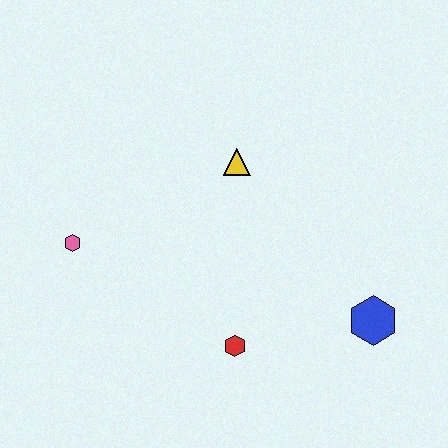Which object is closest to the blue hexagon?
The red hexagon is closest to the blue hexagon.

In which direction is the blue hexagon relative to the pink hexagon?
The blue hexagon is to the right of the pink hexagon.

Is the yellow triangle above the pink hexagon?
Yes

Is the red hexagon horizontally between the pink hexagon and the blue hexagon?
Yes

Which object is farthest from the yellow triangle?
The blue hexagon is farthest from the yellow triangle.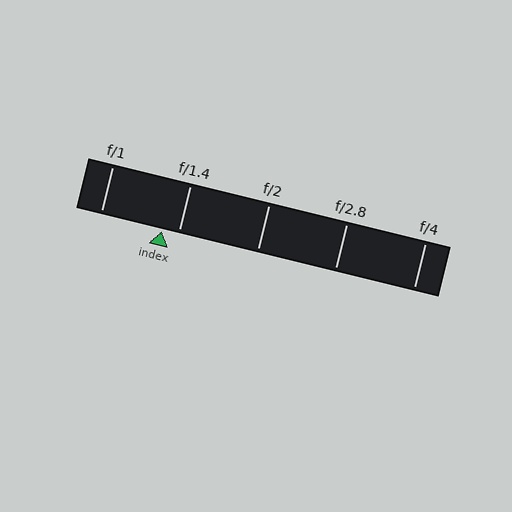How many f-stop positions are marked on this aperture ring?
There are 5 f-stop positions marked.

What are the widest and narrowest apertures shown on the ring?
The widest aperture shown is f/1 and the narrowest is f/4.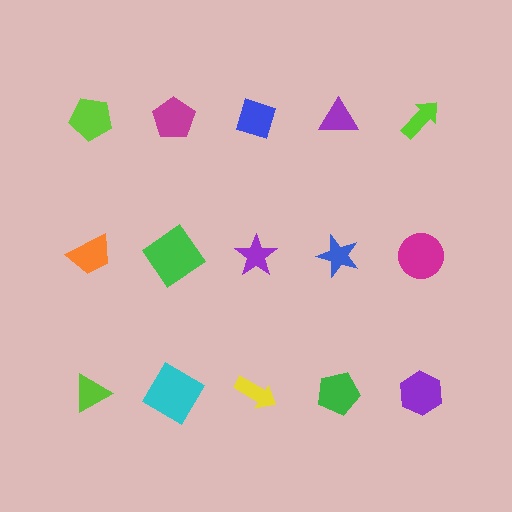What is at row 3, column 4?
A green pentagon.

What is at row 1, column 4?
A purple triangle.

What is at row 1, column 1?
A lime pentagon.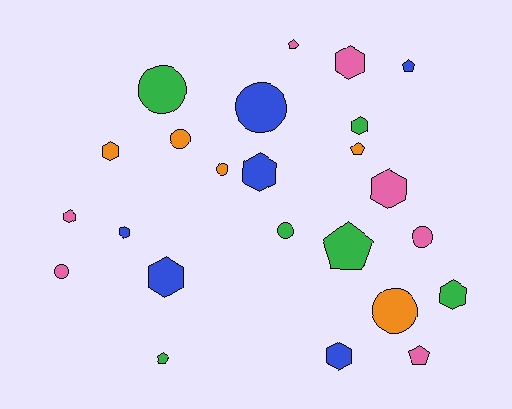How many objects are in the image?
There are 24 objects.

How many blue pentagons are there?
There is 1 blue pentagon.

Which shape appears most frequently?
Hexagon, with 10 objects.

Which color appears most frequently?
Pink, with 7 objects.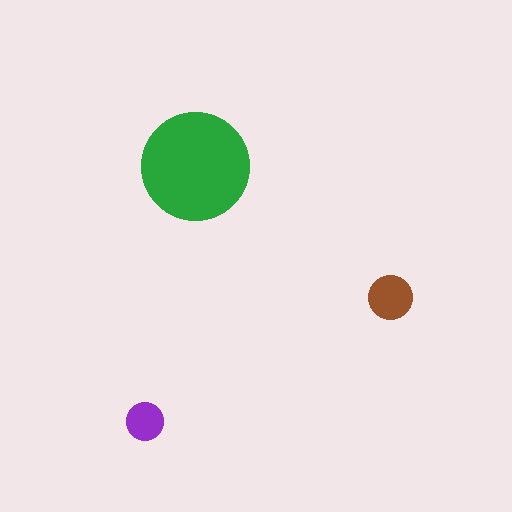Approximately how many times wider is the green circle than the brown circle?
About 2.5 times wider.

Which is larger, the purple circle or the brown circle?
The brown one.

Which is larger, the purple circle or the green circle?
The green one.